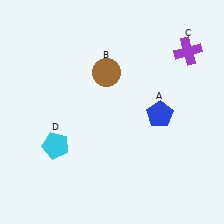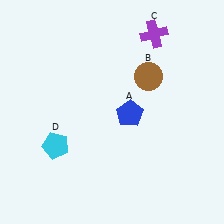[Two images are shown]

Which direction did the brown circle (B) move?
The brown circle (B) moved right.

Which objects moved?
The objects that moved are: the blue pentagon (A), the brown circle (B), the purple cross (C).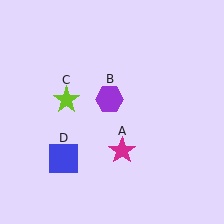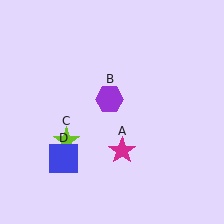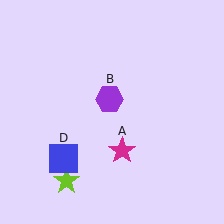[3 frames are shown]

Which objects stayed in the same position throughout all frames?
Magenta star (object A) and purple hexagon (object B) and blue square (object D) remained stationary.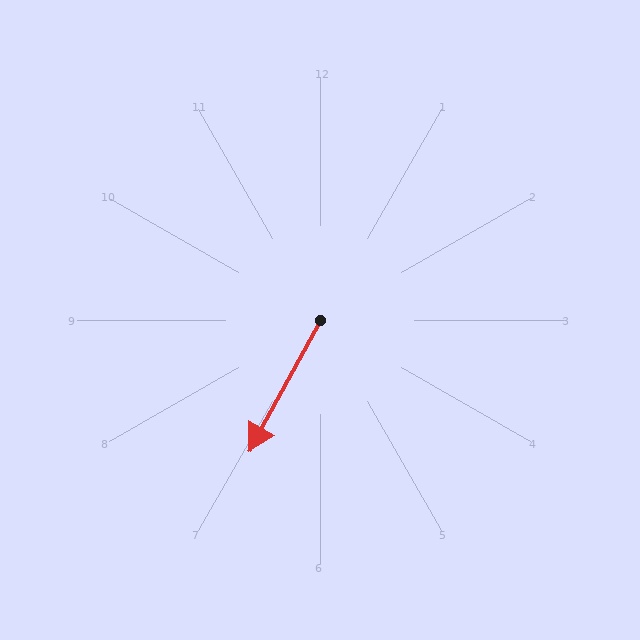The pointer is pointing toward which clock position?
Roughly 7 o'clock.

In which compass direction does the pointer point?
Southwest.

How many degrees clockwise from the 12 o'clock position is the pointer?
Approximately 209 degrees.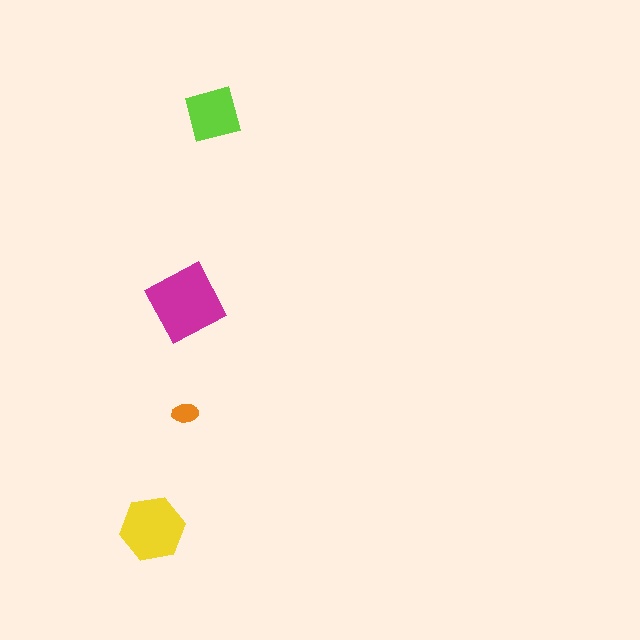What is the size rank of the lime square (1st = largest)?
3rd.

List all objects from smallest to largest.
The orange ellipse, the lime square, the yellow hexagon, the magenta square.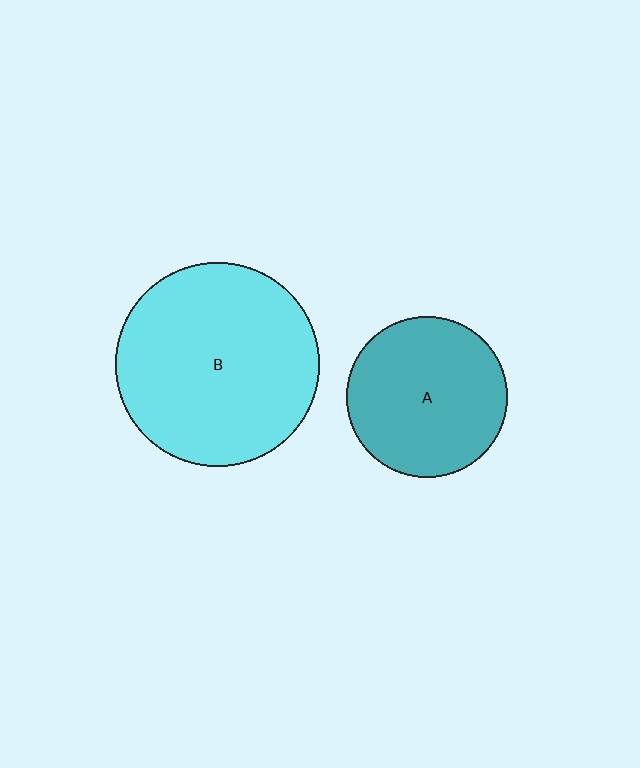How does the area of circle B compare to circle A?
Approximately 1.6 times.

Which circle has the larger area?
Circle B (cyan).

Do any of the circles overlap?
No, none of the circles overlap.